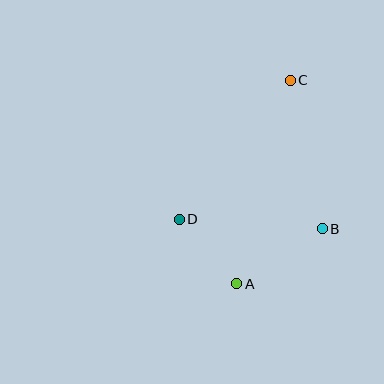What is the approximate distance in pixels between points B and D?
The distance between B and D is approximately 143 pixels.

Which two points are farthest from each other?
Points A and C are farthest from each other.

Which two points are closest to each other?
Points A and D are closest to each other.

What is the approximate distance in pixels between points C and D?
The distance between C and D is approximately 178 pixels.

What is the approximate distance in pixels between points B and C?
The distance between B and C is approximately 152 pixels.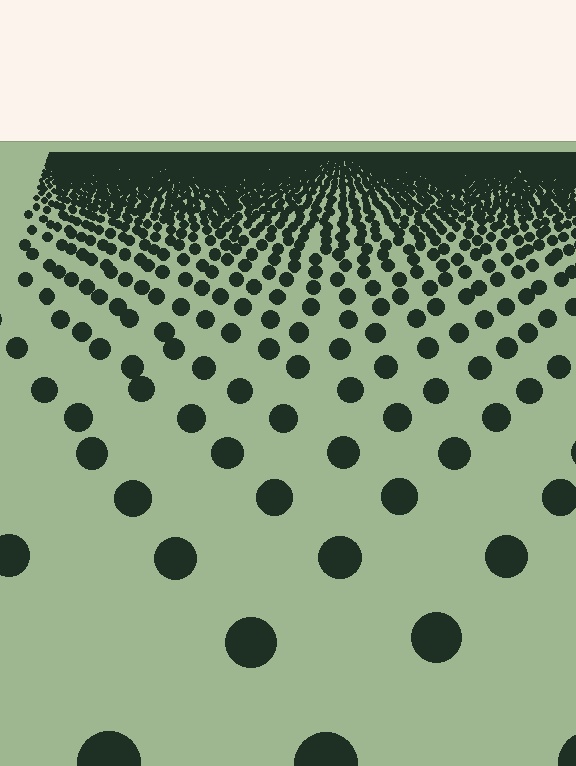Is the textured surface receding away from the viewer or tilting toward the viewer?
The surface is receding away from the viewer. Texture elements get smaller and denser toward the top.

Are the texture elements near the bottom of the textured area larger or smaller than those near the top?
Larger. Near the bottom, elements are closer to the viewer and appear at a bigger on-screen size.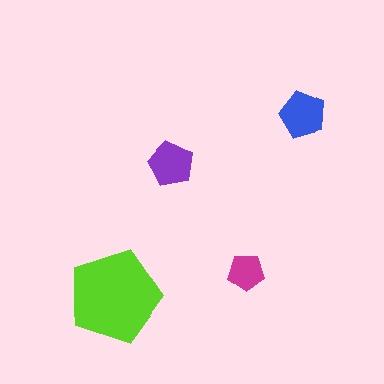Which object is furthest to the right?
The blue pentagon is rightmost.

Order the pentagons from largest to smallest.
the lime one, the blue one, the purple one, the magenta one.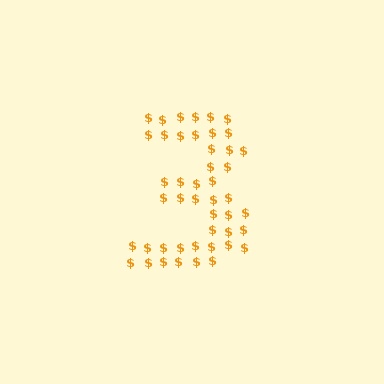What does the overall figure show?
The overall figure shows the digit 3.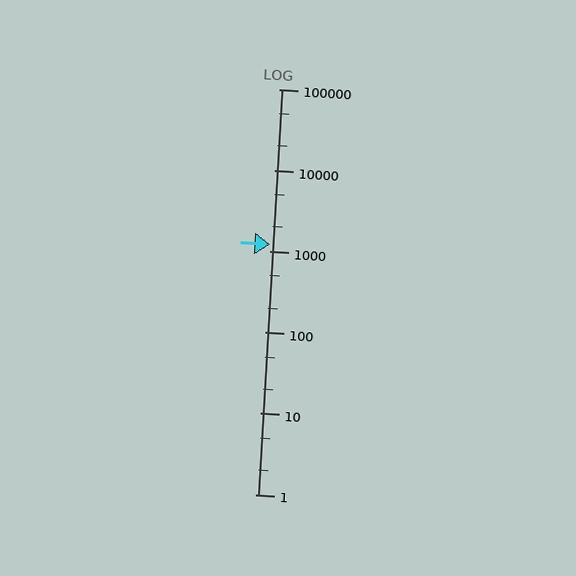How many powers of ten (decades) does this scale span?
The scale spans 5 decades, from 1 to 100000.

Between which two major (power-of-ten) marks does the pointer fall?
The pointer is between 1000 and 10000.